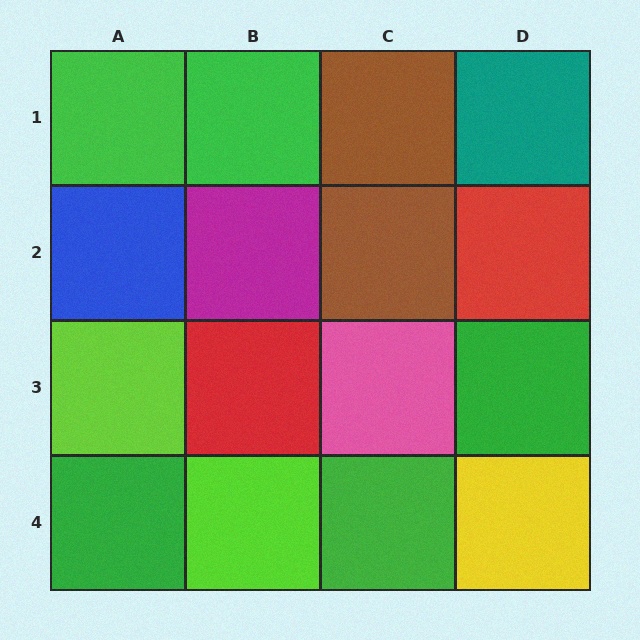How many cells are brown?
2 cells are brown.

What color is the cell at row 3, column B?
Red.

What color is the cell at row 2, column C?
Brown.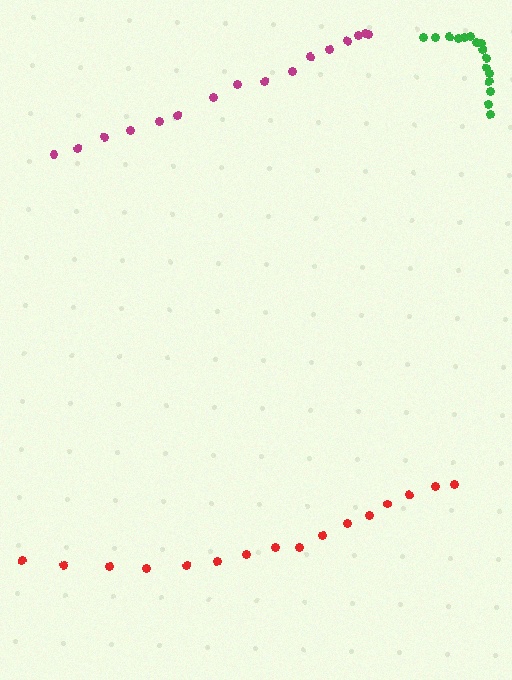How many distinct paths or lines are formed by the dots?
There are 3 distinct paths.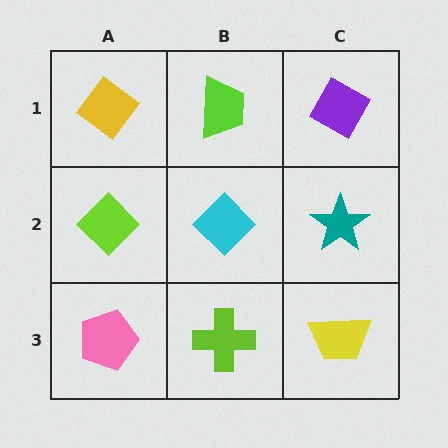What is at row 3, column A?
A pink pentagon.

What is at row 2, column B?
A cyan diamond.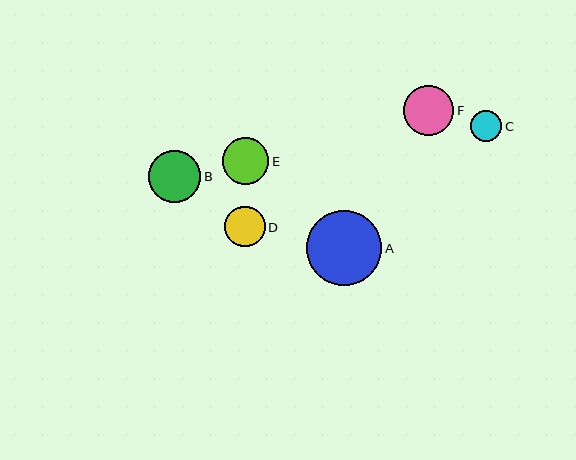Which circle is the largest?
Circle A is the largest with a size of approximately 75 pixels.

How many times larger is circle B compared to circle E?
Circle B is approximately 1.1 times the size of circle E.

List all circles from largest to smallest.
From largest to smallest: A, B, F, E, D, C.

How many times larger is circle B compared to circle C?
Circle B is approximately 1.7 times the size of circle C.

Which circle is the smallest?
Circle C is the smallest with a size of approximately 31 pixels.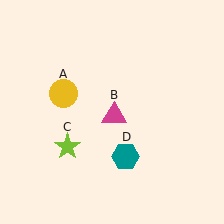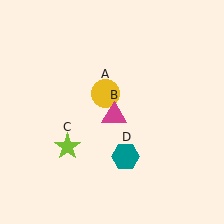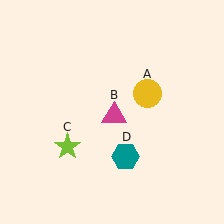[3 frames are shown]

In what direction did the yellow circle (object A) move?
The yellow circle (object A) moved right.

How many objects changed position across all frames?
1 object changed position: yellow circle (object A).